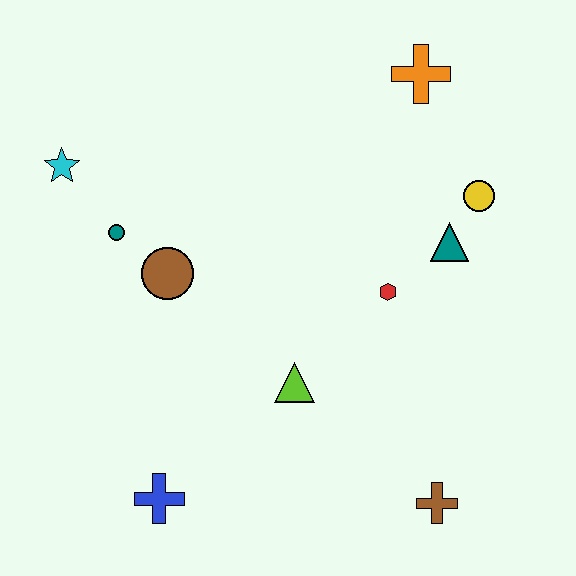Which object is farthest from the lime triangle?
The orange cross is farthest from the lime triangle.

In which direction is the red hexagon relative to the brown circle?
The red hexagon is to the right of the brown circle.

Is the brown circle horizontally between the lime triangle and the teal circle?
Yes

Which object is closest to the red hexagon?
The teal triangle is closest to the red hexagon.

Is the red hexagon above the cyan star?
No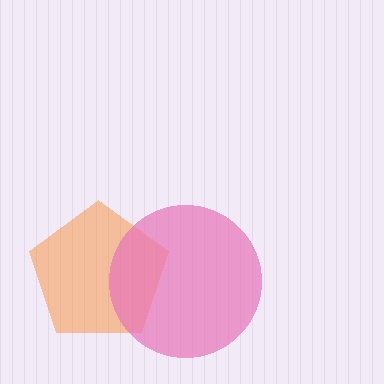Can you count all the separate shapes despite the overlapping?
Yes, there are 2 separate shapes.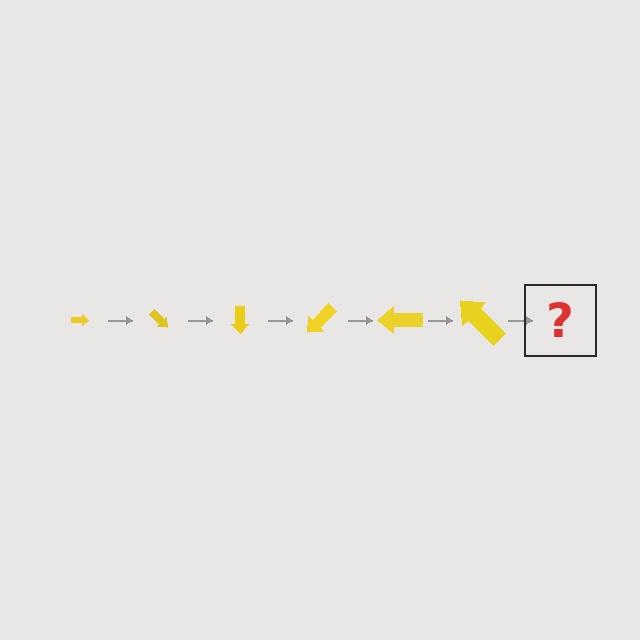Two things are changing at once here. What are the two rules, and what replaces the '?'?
The two rules are that the arrow grows larger each step and it rotates 45 degrees each step. The '?' should be an arrow, larger than the previous one and rotated 270 degrees from the start.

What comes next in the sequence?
The next element should be an arrow, larger than the previous one and rotated 270 degrees from the start.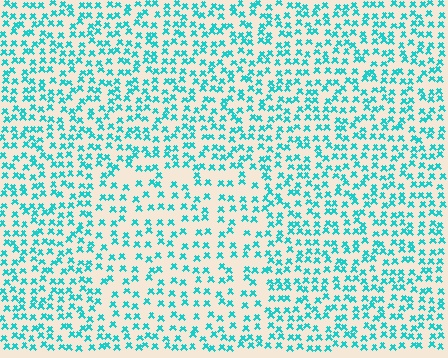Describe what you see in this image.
The image contains small cyan elements arranged at two different densities. A rectangle-shaped region is visible where the elements are less densely packed than the surrounding area.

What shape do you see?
I see a rectangle.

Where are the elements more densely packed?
The elements are more densely packed outside the rectangle boundary.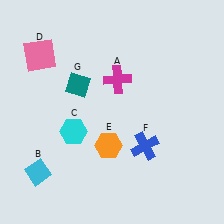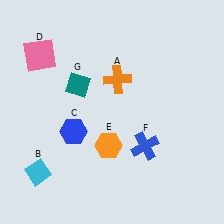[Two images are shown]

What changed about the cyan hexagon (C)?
In Image 1, C is cyan. In Image 2, it changed to blue.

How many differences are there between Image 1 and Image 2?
There are 2 differences between the two images.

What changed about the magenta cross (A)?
In Image 1, A is magenta. In Image 2, it changed to orange.